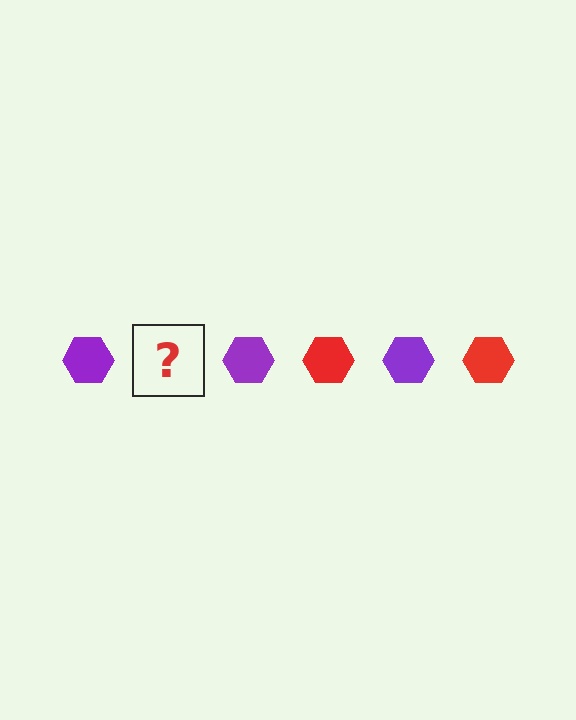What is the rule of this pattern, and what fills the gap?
The rule is that the pattern cycles through purple, red hexagons. The gap should be filled with a red hexagon.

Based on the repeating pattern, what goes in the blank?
The blank should be a red hexagon.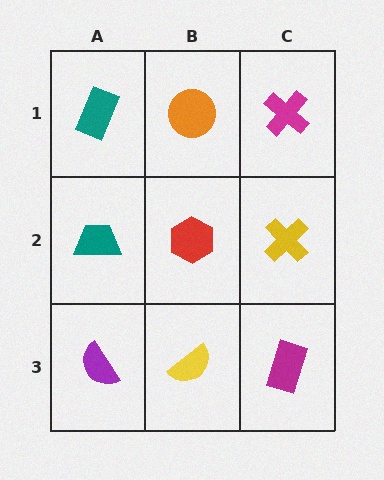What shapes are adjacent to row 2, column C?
A magenta cross (row 1, column C), a magenta rectangle (row 3, column C), a red hexagon (row 2, column B).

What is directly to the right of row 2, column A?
A red hexagon.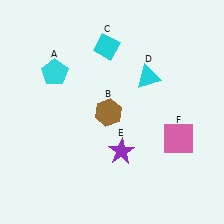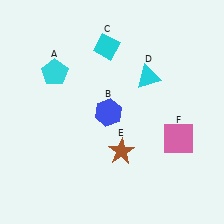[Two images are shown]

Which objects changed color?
B changed from brown to blue. E changed from purple to brown.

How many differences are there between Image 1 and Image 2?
There are 2 differences between the two images.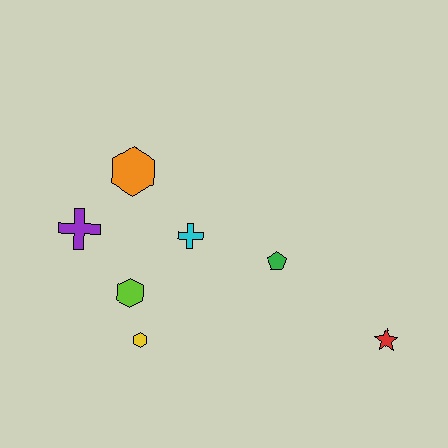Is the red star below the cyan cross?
Yes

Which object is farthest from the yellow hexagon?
The red star is farthest from the yellow hexagon.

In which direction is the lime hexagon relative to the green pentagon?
The lime hexagon is to the left of the green pentagon.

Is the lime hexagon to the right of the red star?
No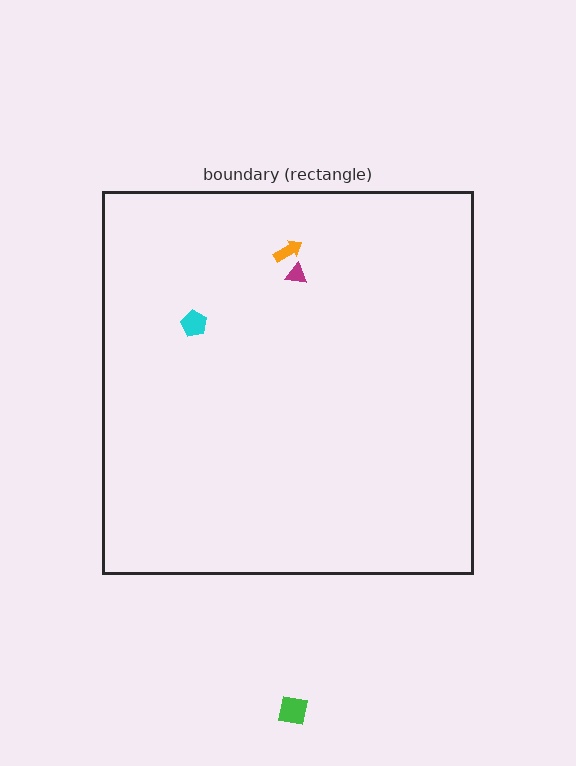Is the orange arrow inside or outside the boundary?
Inside.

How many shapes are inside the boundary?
3 inside, 1 outside.